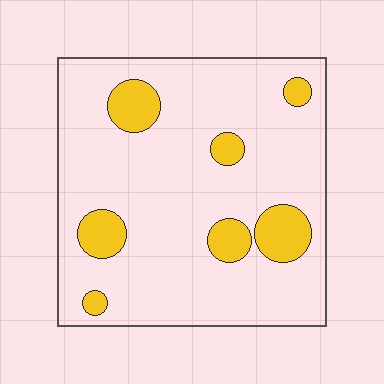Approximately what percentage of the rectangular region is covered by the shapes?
Approximately 15%.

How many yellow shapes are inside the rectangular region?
7.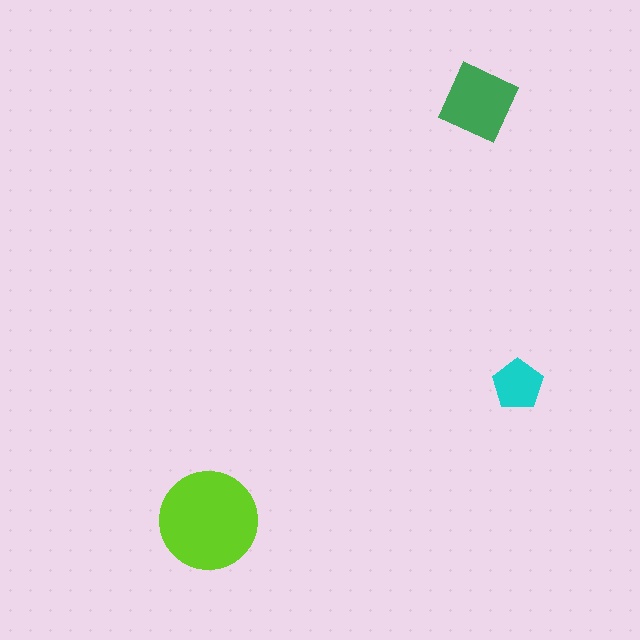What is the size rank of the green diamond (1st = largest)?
2nd.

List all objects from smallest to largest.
The cyan pentagon, the green diamond, the lime circle.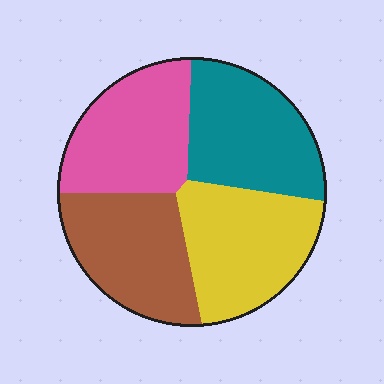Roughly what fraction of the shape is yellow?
Yellow takes up about one quarter (1/4) of the shape.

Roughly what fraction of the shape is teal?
Teal covers 25% of the shape.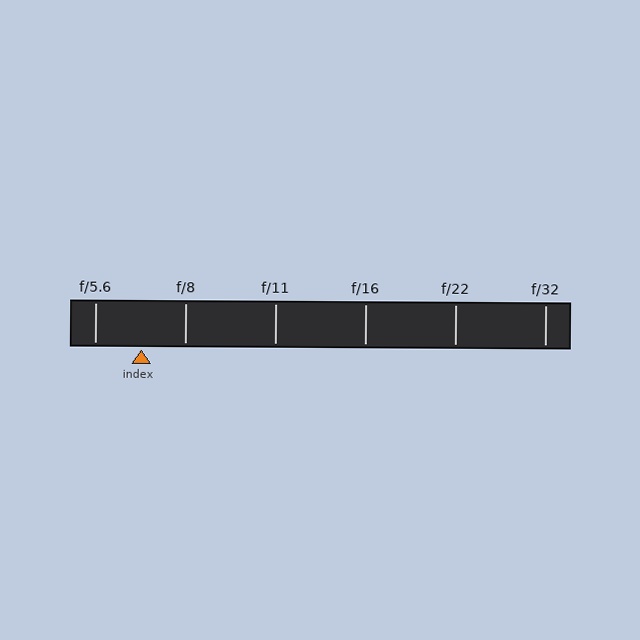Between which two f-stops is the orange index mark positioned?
The index mark is between f/5.6 and f/8.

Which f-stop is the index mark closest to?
The index mark is closest to f/8.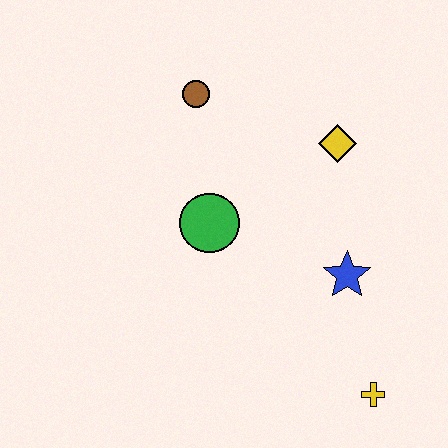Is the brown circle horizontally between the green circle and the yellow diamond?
No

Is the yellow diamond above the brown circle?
No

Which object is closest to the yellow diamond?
The blue star is closest to the yellow diamond.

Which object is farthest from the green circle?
The yellow cross is farthest from the green circle.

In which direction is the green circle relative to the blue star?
The green circle is to the left of the blue star.